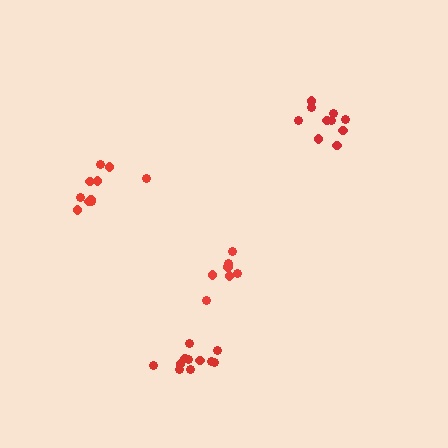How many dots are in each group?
Group 1: 10 dots, Group 2: 10 dots, Group 3: 7 dots, Group 4: 11 dots (38 total).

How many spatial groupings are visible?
There are 4 spatial groupings.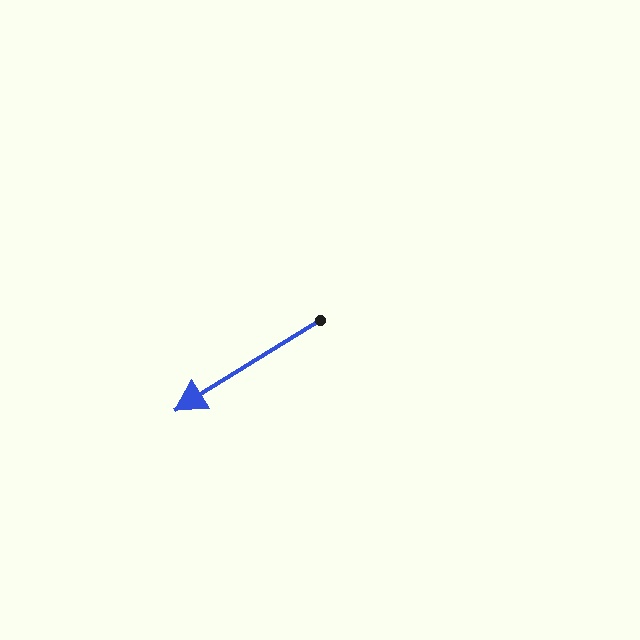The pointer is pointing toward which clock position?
Roughly 8 o'clock.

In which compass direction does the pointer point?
Southwest.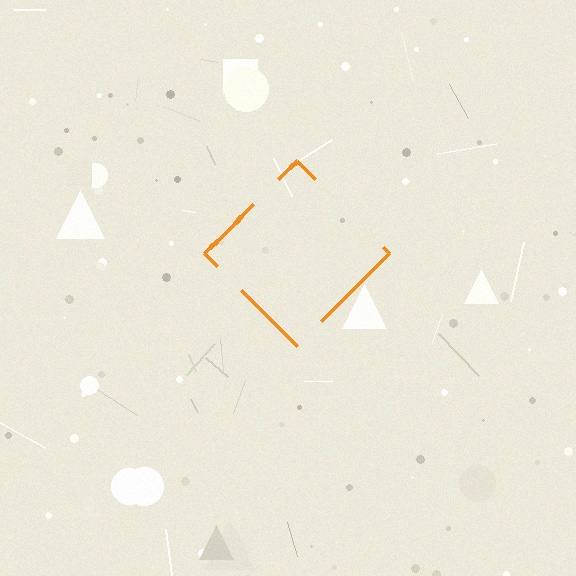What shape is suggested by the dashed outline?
The dashed outline suggests a diamond.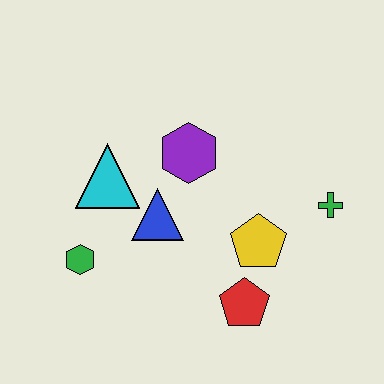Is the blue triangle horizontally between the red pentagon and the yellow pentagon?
No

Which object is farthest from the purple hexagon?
The red pentagon is farthest from the purple hexagon.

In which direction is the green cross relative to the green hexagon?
The green cross is to the right of the green hexagon.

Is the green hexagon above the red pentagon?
Yes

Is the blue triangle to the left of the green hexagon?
No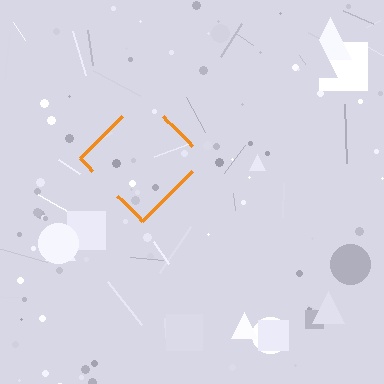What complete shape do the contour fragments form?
The contour fragments form a diamond.